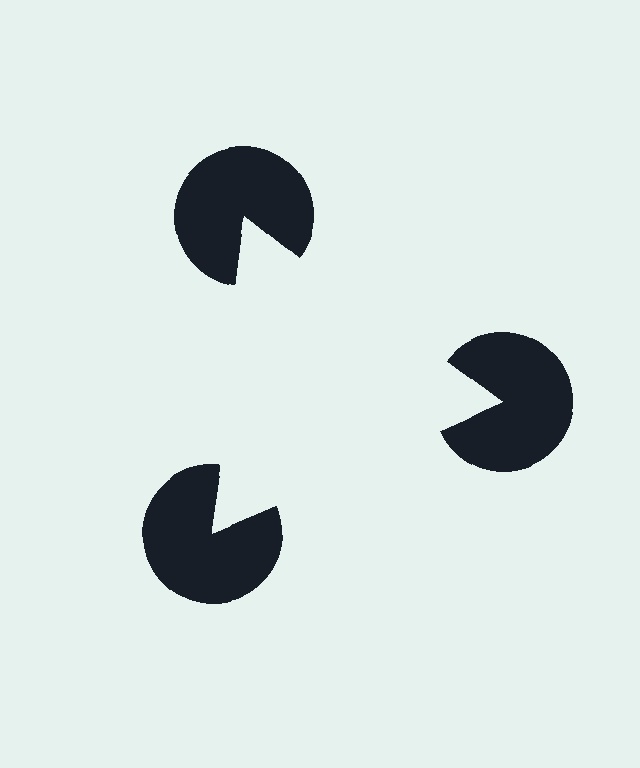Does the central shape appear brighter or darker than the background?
It typically appears slightly brighter than the background, even though no actual brightness change is drawn.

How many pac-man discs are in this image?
There are 3 — one at each vertex of the illusory triangle.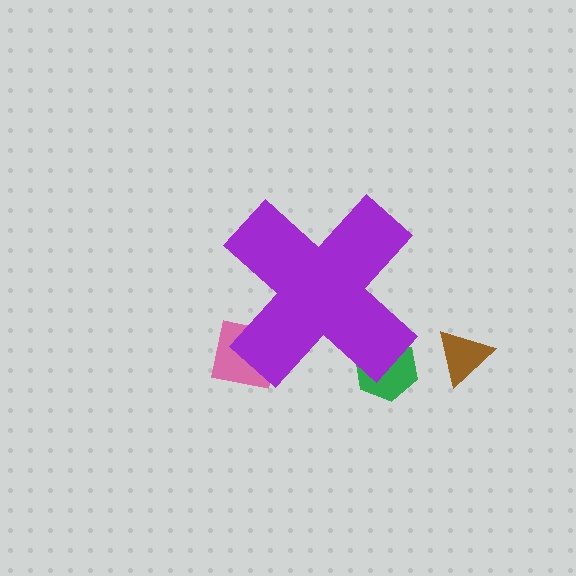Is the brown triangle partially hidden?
No, the brown triangle is fully visible.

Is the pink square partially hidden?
Yes, the pink square is partially hidden behind the purple cross.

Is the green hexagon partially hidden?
Yes, the green hexagon is partially hidden behind the purple cross.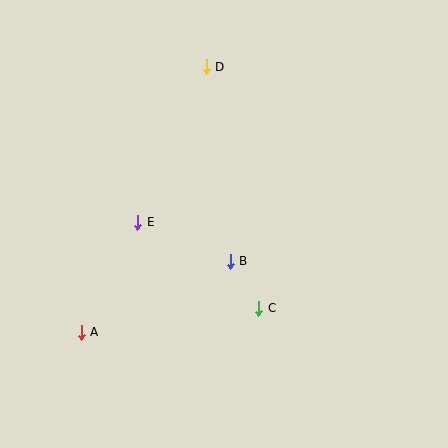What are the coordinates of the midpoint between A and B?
The midpoint between A and B is at (156, 297).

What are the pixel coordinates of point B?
Point B is at (230, 261).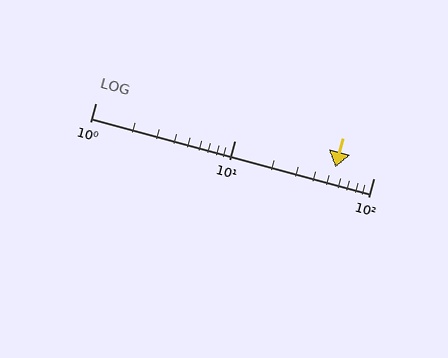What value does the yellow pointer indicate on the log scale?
The pointer indicates approximately 53.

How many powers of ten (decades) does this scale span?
The scale spans 2 decades, from 1 to 100.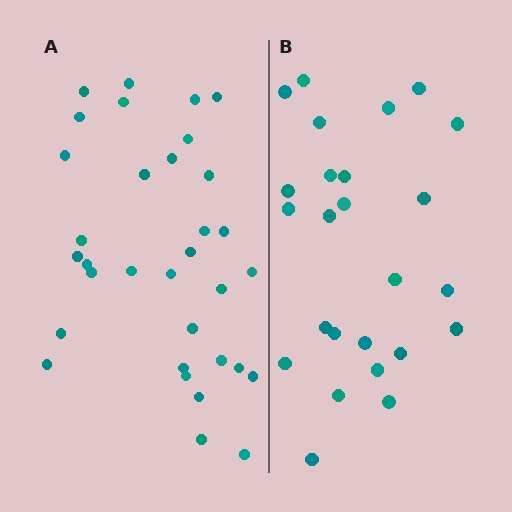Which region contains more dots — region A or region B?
Region A (the left region) has more dots.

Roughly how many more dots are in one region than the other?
Region A has roughly 8 or so more dots than region B.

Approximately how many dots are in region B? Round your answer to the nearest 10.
About 20 dots. (The exact count is 25, which rounds to 20.)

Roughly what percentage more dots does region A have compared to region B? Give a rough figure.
About 30% more.